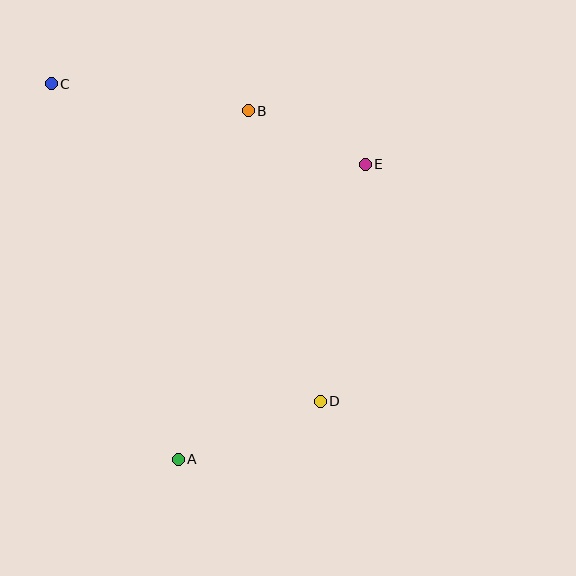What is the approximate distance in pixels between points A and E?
The distance between A and E is approximately 349 pixels.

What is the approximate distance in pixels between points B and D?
The distance between B and D is approximately 299 pixels.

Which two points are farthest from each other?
Points C and D are farthest from each other.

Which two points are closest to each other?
Points B and E are closest to each other.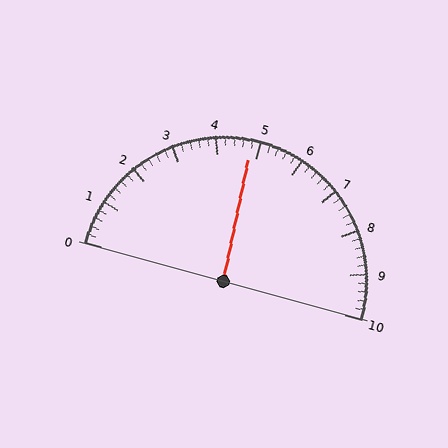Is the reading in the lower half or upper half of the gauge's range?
The reading is in the lower half of the range (0 to 10).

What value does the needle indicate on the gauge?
The needle indicates approximately 4.8.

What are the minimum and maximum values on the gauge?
The gauge ranges from 0 to 10.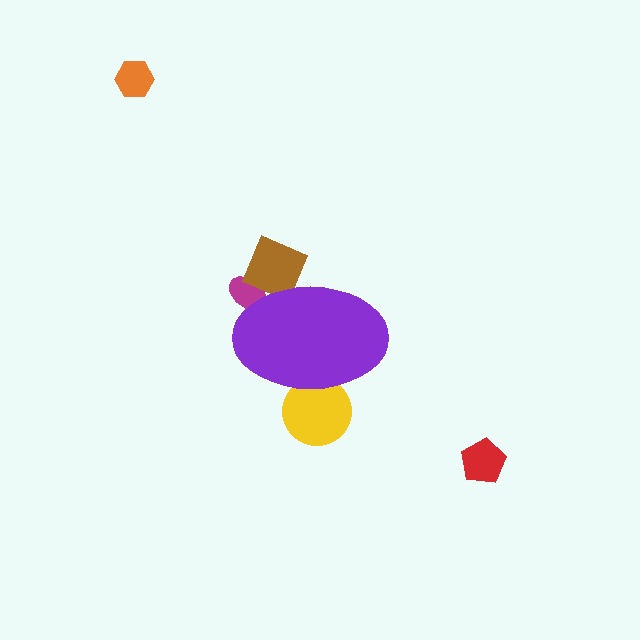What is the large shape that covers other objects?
A purple ellipse.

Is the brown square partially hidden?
Yes, the brown square is partially hidden behind the purple ellipse.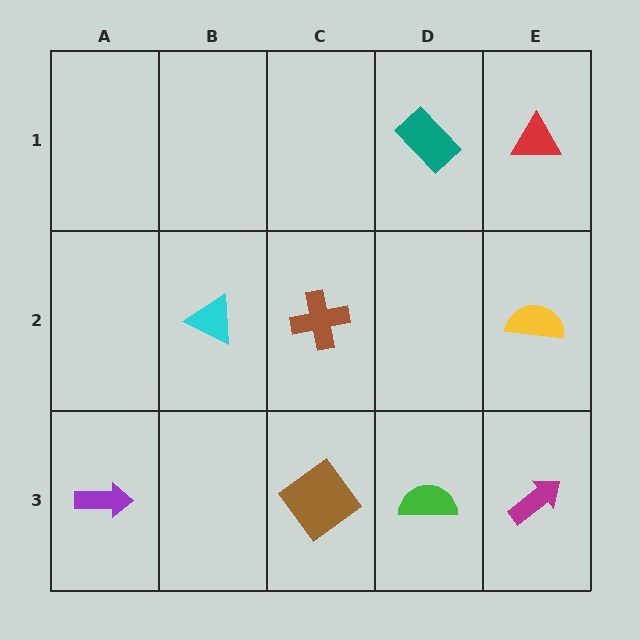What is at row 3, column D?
A green semicircle.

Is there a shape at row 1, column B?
No, that cell is empty.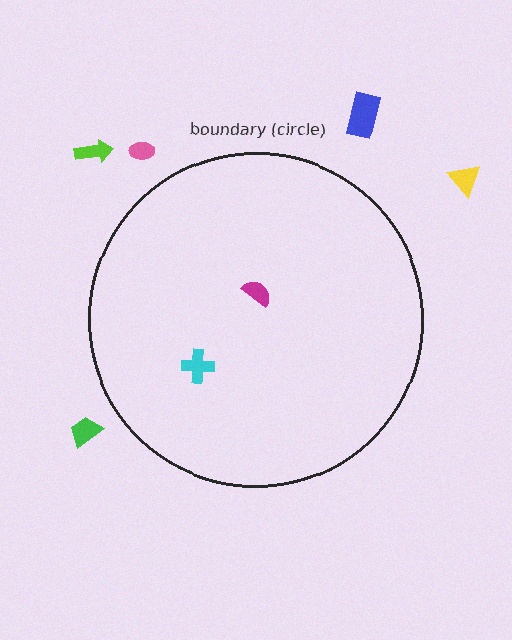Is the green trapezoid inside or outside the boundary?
Outside.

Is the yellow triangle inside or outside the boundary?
Outside.